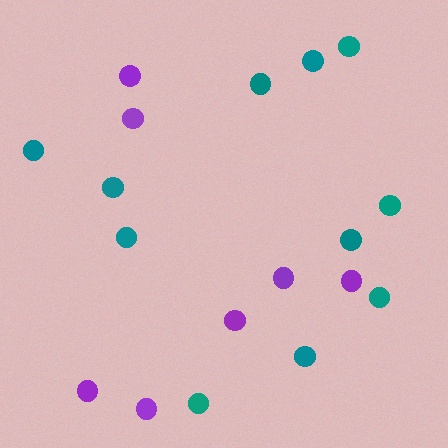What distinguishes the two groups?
There are 2 groups: one group of teal circles (11) and one group of purple circles (7).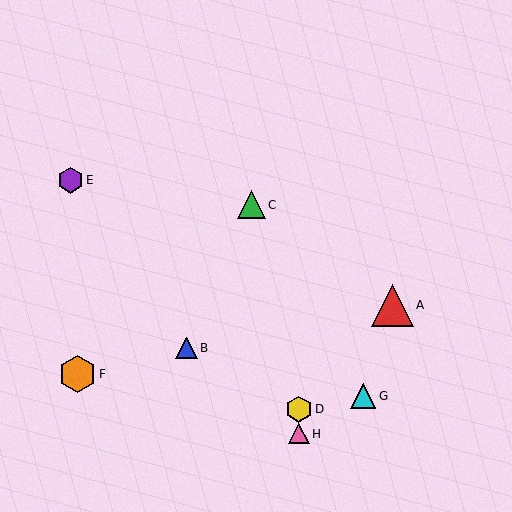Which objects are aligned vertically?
Objects D, H are aligned vertically.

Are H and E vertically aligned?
No, H is at x≈299 and E is at x≈70.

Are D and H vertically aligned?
Yes, both are at x≈299.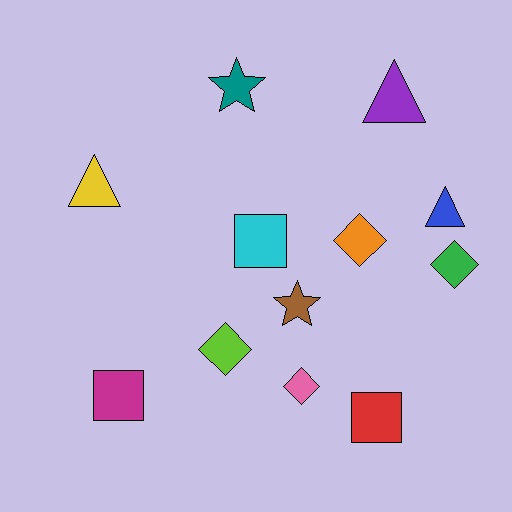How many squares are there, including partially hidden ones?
There are 3 squares.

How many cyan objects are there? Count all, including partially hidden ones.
There is 1 cyan object.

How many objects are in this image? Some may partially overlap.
There are 12 objects.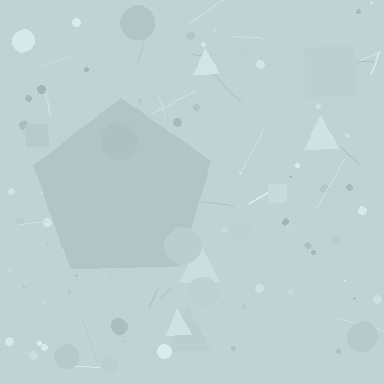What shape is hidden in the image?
A pentagon is hidden in the image.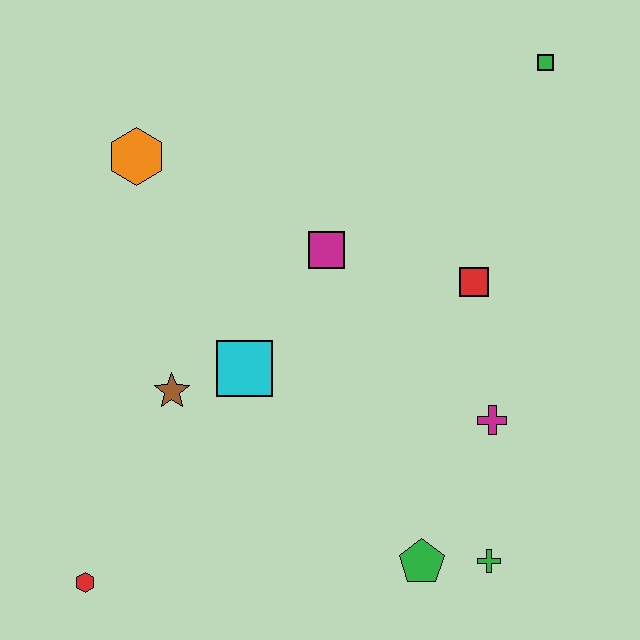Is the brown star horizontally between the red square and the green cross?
No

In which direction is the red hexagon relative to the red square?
The red hexagon is to the left of the red square.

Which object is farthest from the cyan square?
The green square is farthest from the cyan square.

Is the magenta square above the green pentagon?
Yes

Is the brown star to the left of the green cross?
Yes